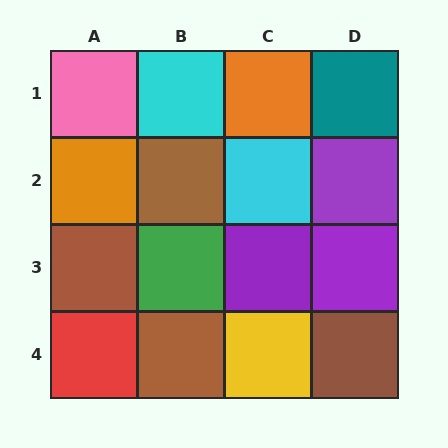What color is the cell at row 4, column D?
Brown.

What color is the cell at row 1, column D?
Teal.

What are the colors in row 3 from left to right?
Brown, green, purple, purple.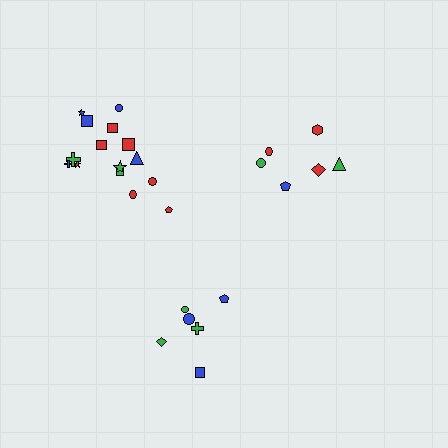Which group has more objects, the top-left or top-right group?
The top-left group.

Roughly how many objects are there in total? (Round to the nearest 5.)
Roughly 25 objects in total.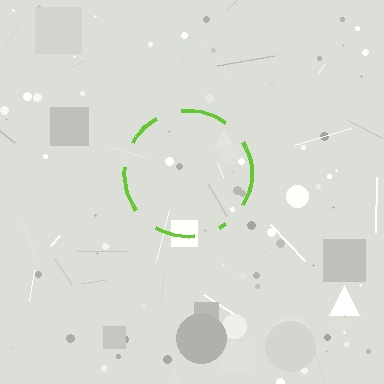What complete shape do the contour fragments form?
The contour fragments form a circle.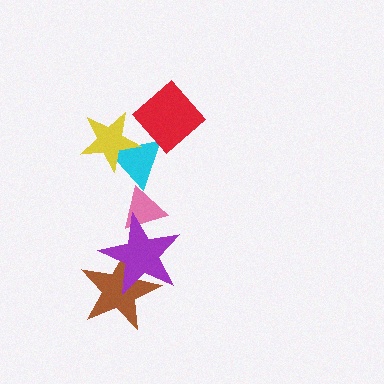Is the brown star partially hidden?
Yes, it is partially covered by another shape.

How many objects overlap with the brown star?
1 object overlaps with the brown star.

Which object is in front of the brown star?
The purple star is in front of the brown star.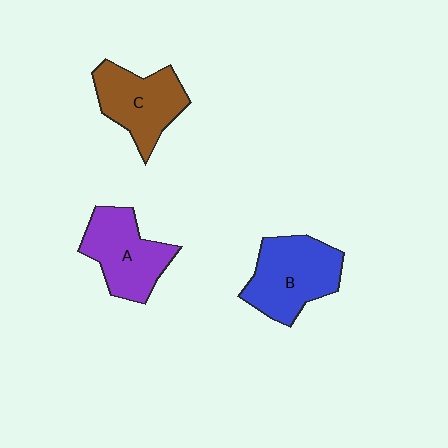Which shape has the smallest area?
Shape C (brown).